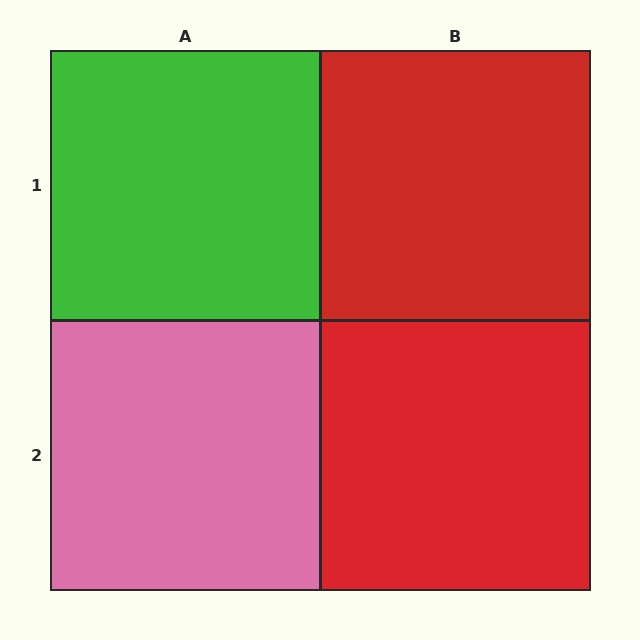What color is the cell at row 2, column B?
Red.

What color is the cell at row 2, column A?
Pink.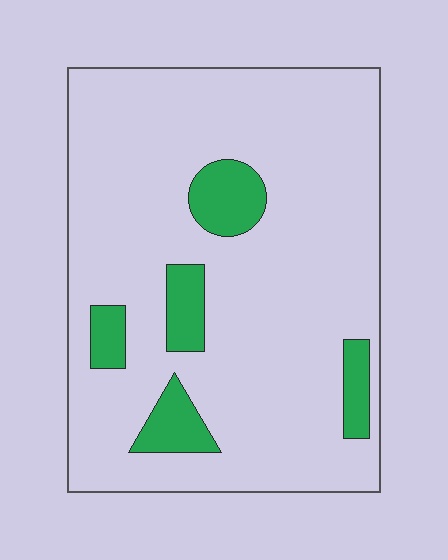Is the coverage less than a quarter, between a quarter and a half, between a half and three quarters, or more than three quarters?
Less than a quarter.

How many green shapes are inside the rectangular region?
5.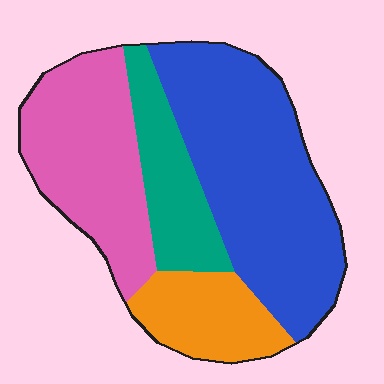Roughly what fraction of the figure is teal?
Teal covers about 15% of the figure.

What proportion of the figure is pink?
Pink covers 28% of the figure.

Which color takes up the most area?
Blue, at roughly 40%.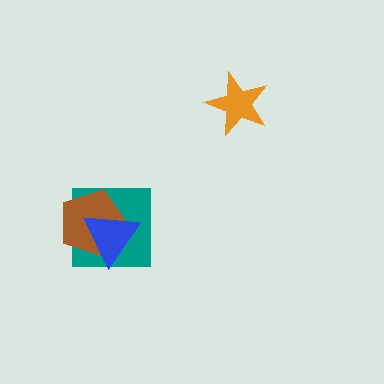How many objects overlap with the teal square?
2 objects overlap with the teal square.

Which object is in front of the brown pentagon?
The blue triangle is in front of the brown pentagon.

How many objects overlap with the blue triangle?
2 objects overlap with the blue triangle.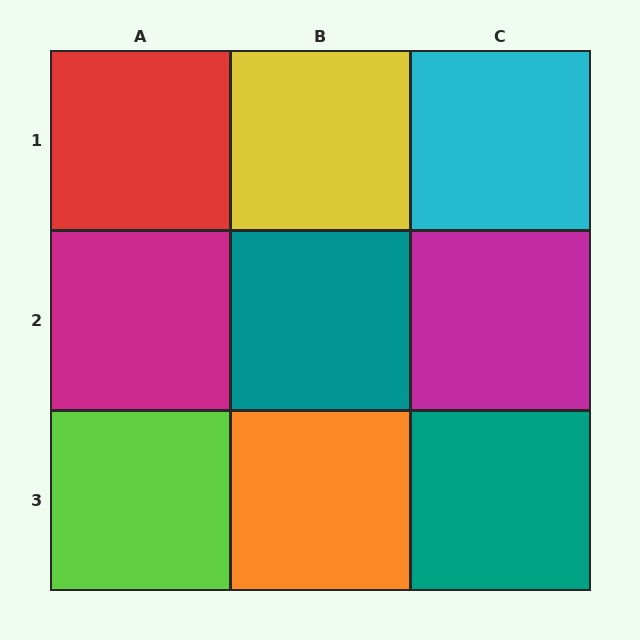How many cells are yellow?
1 cell is yellow.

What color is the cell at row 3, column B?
Orange.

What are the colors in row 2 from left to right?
Magenta, teal, magenta.